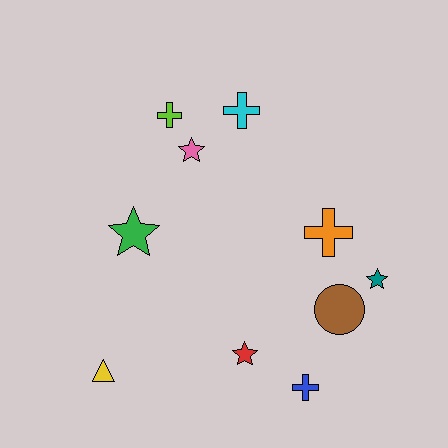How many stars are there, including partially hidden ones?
There are 4 stars.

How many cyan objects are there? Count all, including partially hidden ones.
There is 1 cyan object.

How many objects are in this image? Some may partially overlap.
There are 10 objects.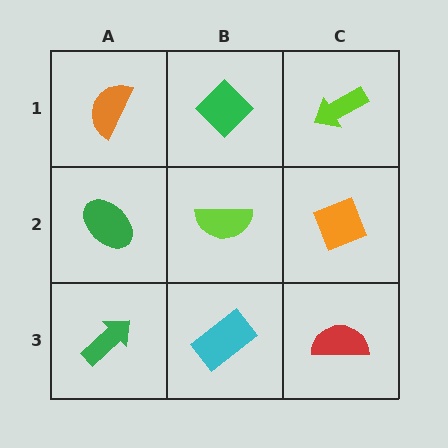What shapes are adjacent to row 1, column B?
A lime semicircle (row 2, column B), an orange semicircle (row 1, column A), a lime arrow (row 1, column C).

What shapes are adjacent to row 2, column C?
A lime arrow (row 1, column C), a red semicircle (row 3, column C), a lime semicircle (row 2, column B).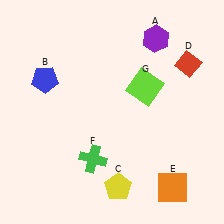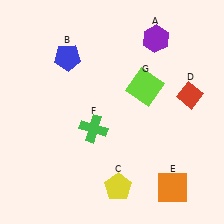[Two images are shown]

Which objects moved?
The objects that moved are: the blue pentagon (B), the red diamond (D), the green cross (F).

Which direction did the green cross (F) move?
The green cross (F) moved up.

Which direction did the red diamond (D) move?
The red diamond (D) moved down.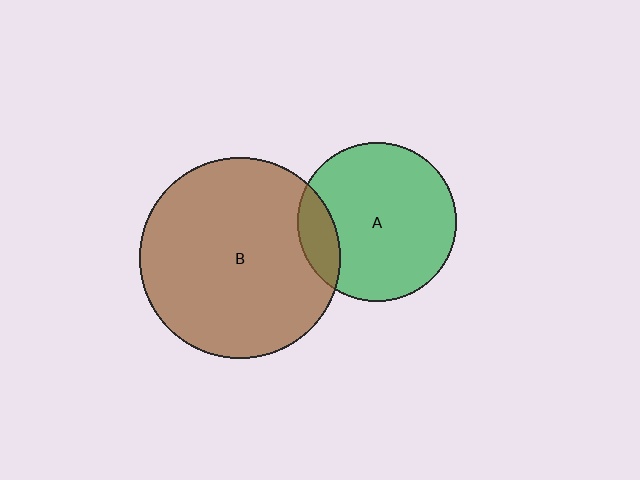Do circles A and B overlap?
Yes.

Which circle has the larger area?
Circle B (brown).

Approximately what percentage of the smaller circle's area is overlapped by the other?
Approximately 15%.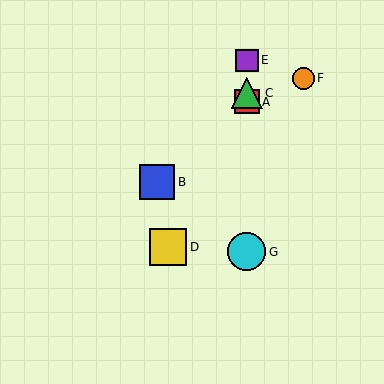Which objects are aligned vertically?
Objects A, C, E, G are aligned vertically.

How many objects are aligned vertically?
4 objects (A, C, E, G) are aligned vertically.